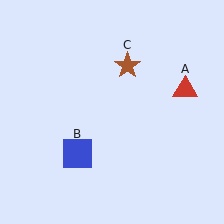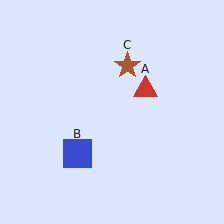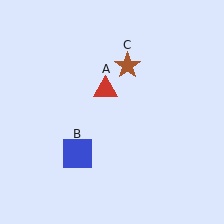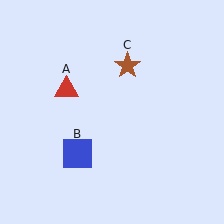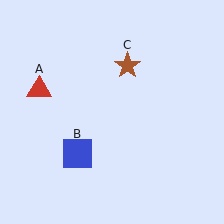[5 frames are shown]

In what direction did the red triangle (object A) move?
The red triangle (object A) moved left.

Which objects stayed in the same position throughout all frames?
Blue square (object B) and brown star (object C) remained stationary.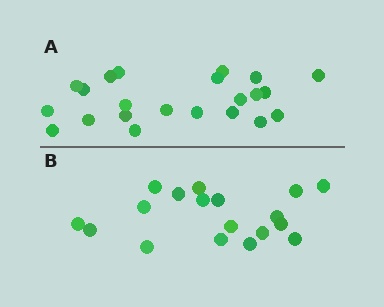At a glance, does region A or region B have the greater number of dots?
Region A (the top region) has more dots.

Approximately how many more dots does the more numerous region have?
Region A has about 4 more dots than region B.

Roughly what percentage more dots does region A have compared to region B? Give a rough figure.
About 20% more.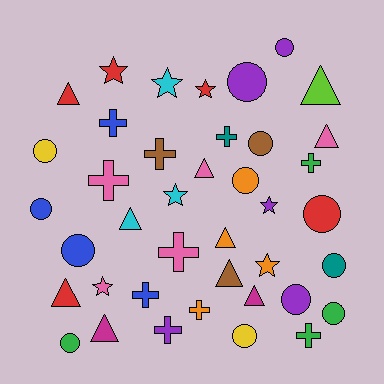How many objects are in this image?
There are 40 objects.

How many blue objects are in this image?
There are 4 blue objects.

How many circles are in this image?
There are 13 circles.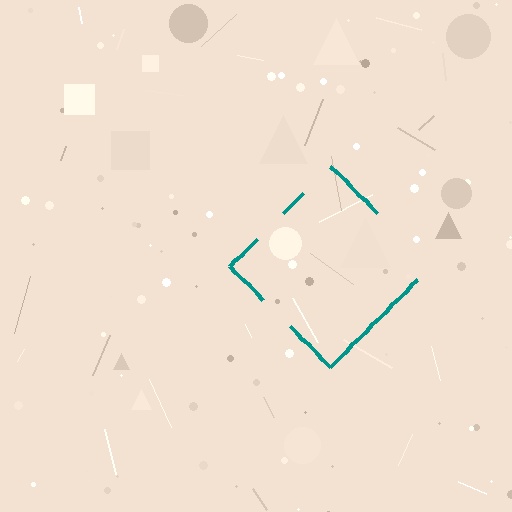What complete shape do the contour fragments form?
The contour fragments form a diamond.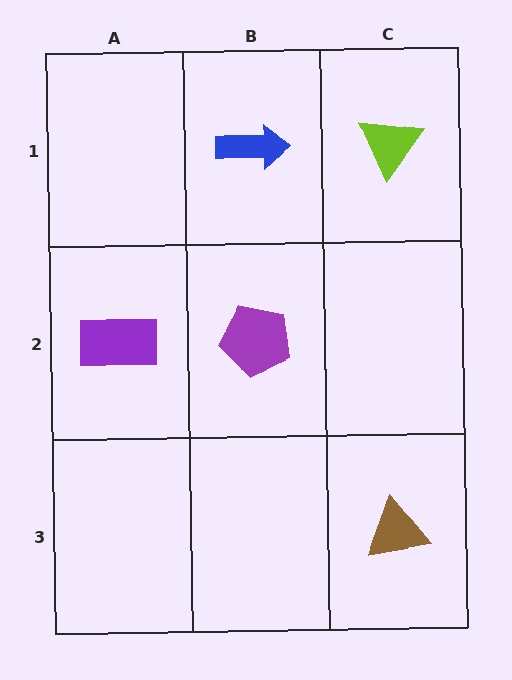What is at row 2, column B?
A purple pentagon.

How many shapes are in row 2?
2 shapes.